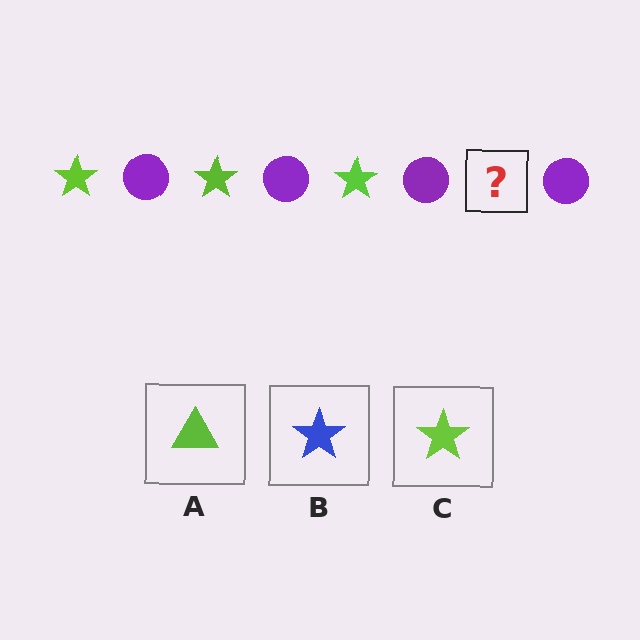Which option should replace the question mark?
Option C.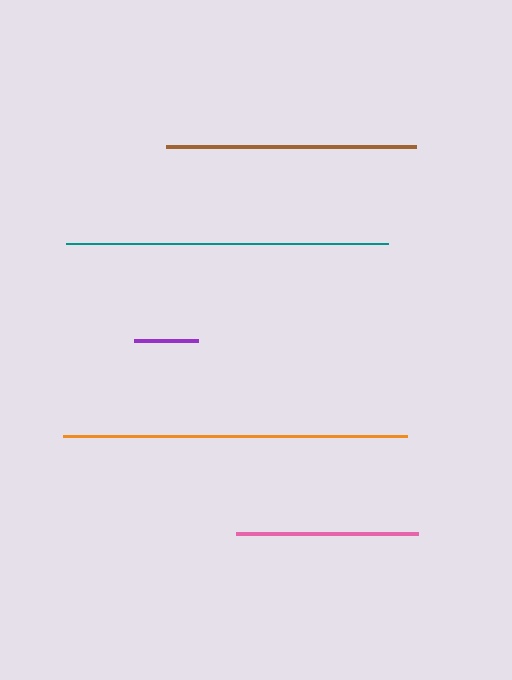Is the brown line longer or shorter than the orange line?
The orange line is longer than the brown line.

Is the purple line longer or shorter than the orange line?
The orange line is longer than the purple line.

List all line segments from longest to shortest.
From longest to shortest: orange, teal, brown, pink, purple.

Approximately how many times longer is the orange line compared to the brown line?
The orange line is approximately 1.4 times the length of the brown line.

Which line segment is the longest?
The orange line is the longest at approximately 344 pixels.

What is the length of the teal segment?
The teal segment is approximately 322 pixels long.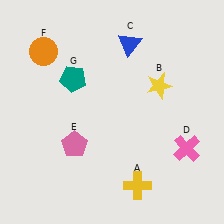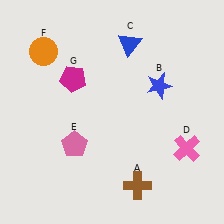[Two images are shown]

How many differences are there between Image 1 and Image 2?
There are 3 differences between the two images.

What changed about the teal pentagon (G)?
In Image 1, G is teal. In Image 2, it changed to magenta.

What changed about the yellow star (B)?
In Image 1, B is yellow. In Image 2, it changed to blue.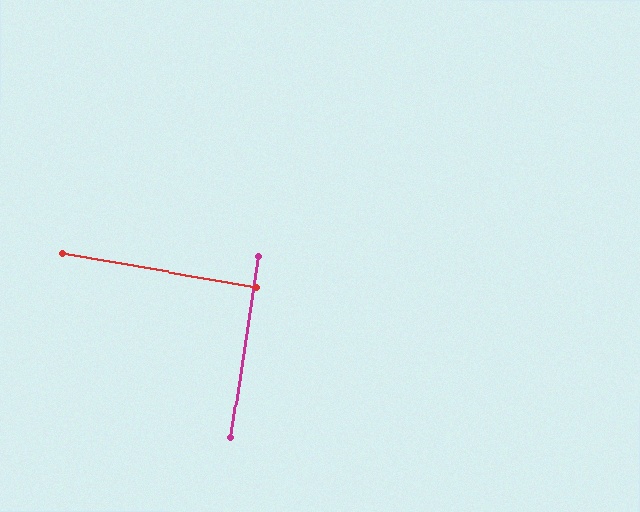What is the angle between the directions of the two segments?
Approximately 89 degrees.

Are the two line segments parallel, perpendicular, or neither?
Perpendicular — they meet at approximately 89°.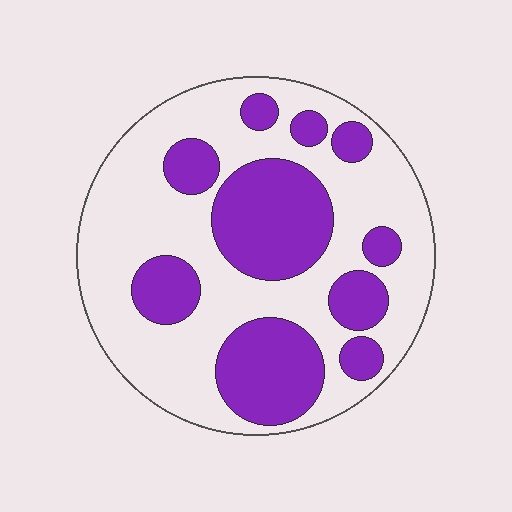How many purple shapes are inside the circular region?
10.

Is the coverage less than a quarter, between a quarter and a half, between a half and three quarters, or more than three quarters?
Between a quarter and a half.